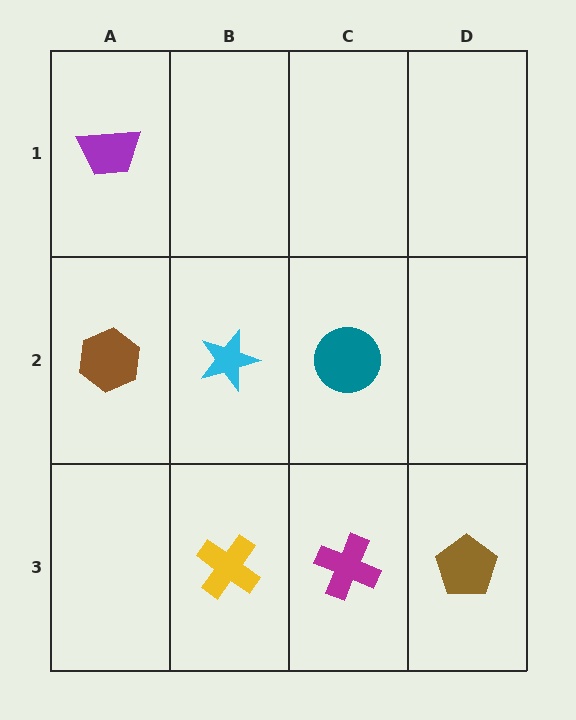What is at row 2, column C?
A teal circle.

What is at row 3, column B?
A yellow cross.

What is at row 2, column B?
A cyan star.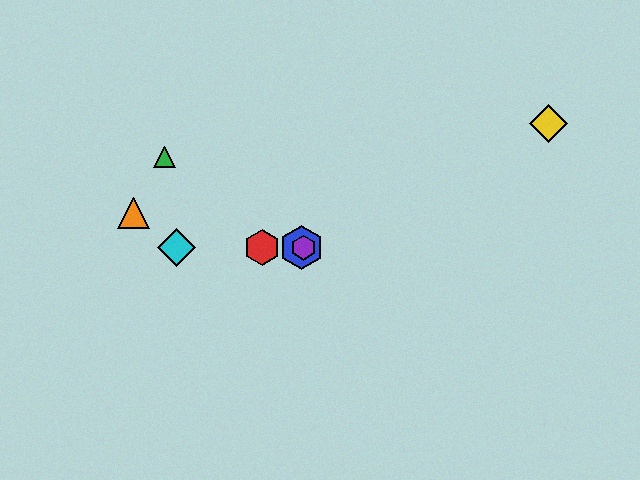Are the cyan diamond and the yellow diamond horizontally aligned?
No, the cyan diamond is at y≈248 and the yellow diamond is at y≈124.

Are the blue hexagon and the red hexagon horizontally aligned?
Yes, both are at y≈248.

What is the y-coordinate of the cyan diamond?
The cyan diamond is at y≈248.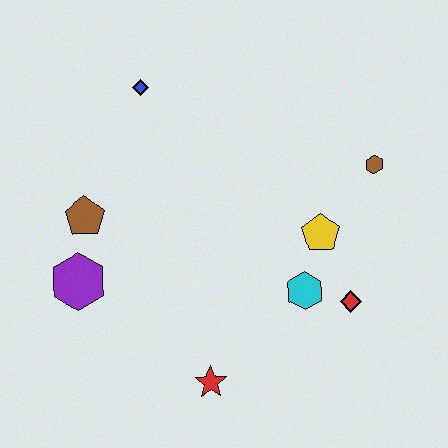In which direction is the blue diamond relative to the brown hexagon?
The blue diamond is to the left of the brown hexagon.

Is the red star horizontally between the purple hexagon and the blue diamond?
No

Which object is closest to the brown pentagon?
The purple hexagon is closest to the brown pentagon.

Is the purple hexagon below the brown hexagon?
Yes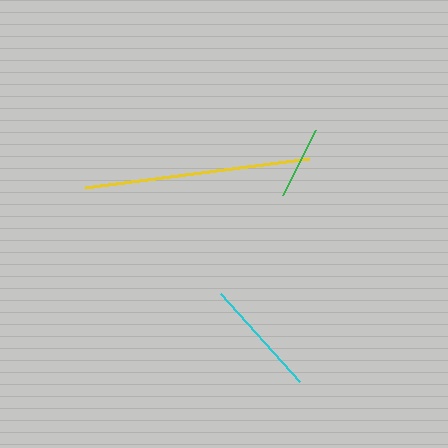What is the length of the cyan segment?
The cyan segment is approximately 119 pixels long.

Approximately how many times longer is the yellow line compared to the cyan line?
The yellow line is approximately 1.9 times the length of the cyan line.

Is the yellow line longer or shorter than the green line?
The yellow line is longer than the green line.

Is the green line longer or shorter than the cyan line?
The cyan line is longer than the green line.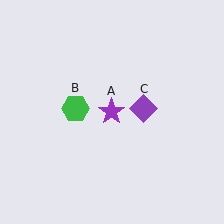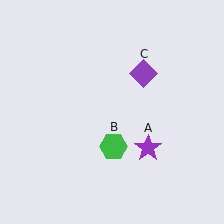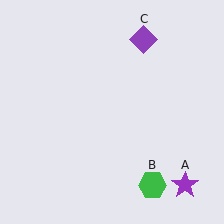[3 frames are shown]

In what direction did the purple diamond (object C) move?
The purple diamond (object C) moved up.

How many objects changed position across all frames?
3 objects changed position: purple star (object A), green hexagon (object B), purple diamond (object C).